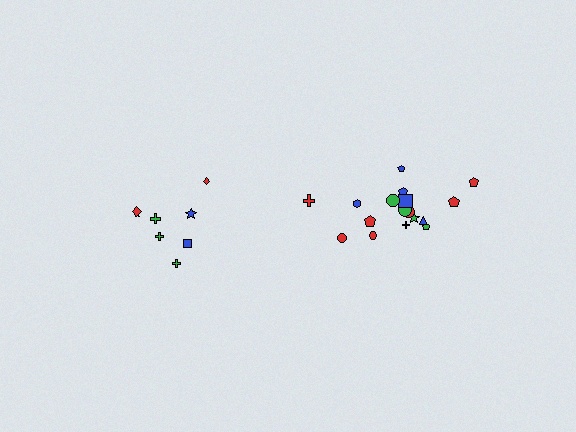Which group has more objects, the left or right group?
The right group.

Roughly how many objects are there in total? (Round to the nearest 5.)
Roughly 25 objects in total.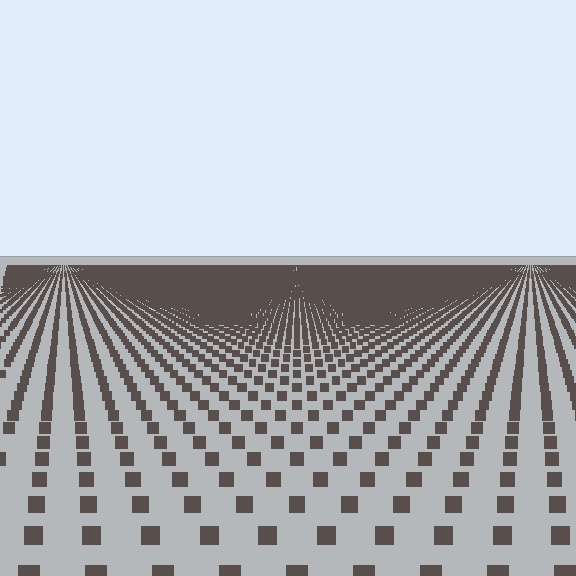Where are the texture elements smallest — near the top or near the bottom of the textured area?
Near the top.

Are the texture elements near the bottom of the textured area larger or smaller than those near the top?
Larger. Near the bottom, elements are closer to the viewer and appear at a bigger on-screen size.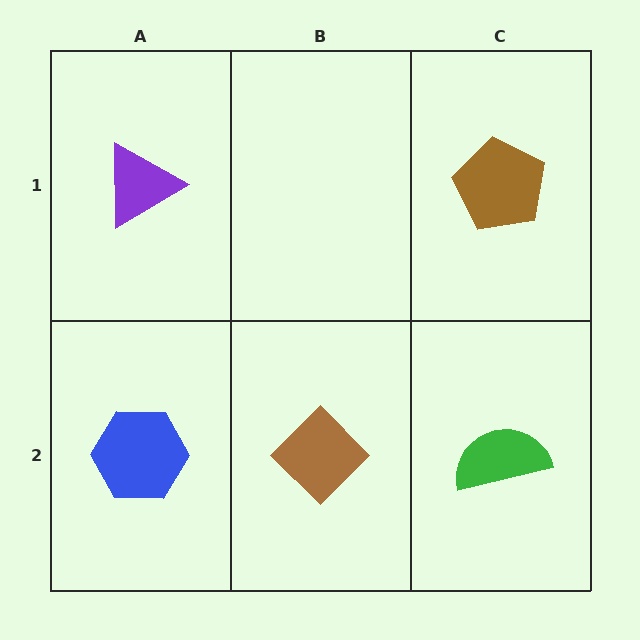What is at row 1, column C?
A brown pentagon.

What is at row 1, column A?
A purple triangle.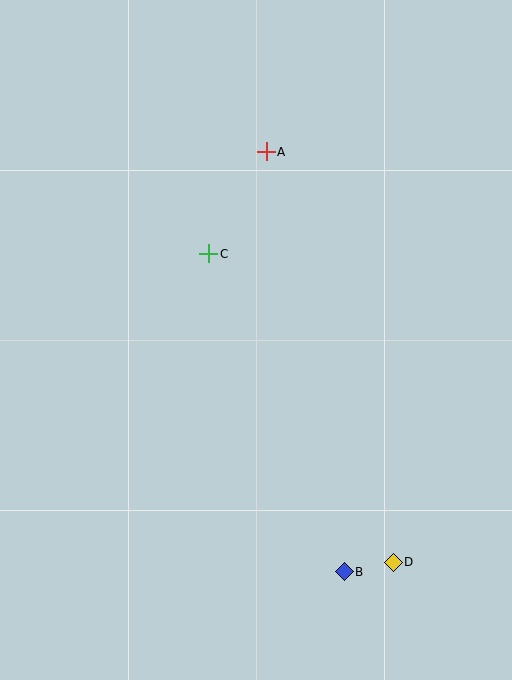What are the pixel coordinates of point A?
Point A is at (266, 152).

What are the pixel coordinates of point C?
Point C is at (209, 254).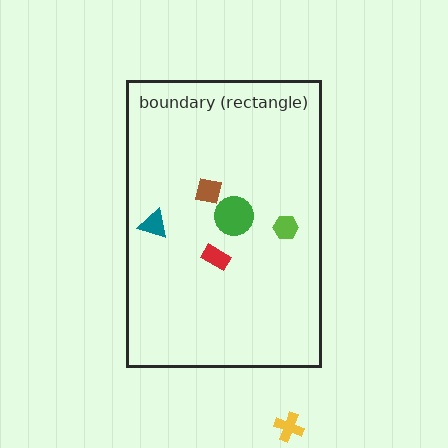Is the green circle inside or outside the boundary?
Inside.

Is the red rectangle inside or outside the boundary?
Inside.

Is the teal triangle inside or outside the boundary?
Inside.